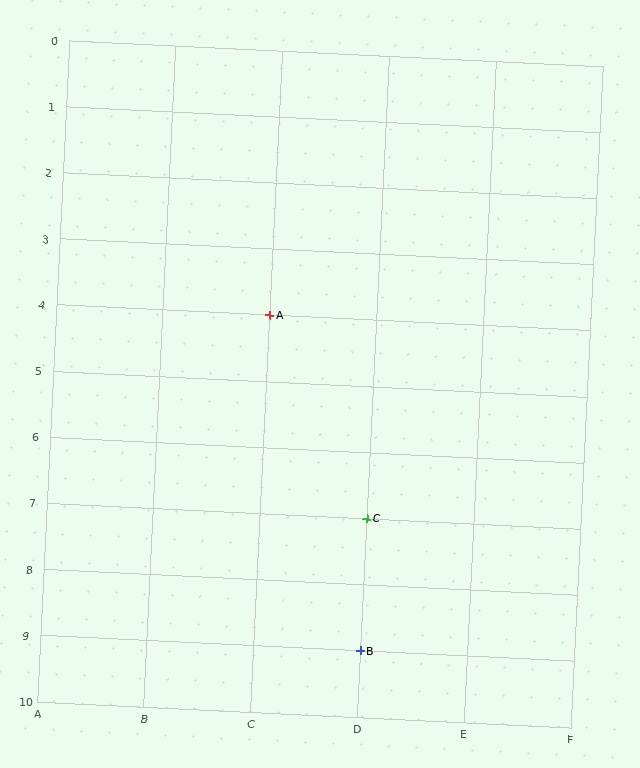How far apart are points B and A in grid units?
Points B and A are 1 column and 5 rows apart (about 5.1 grid units diagonally).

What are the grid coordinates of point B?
Point B is at grid coordinates (D, 9).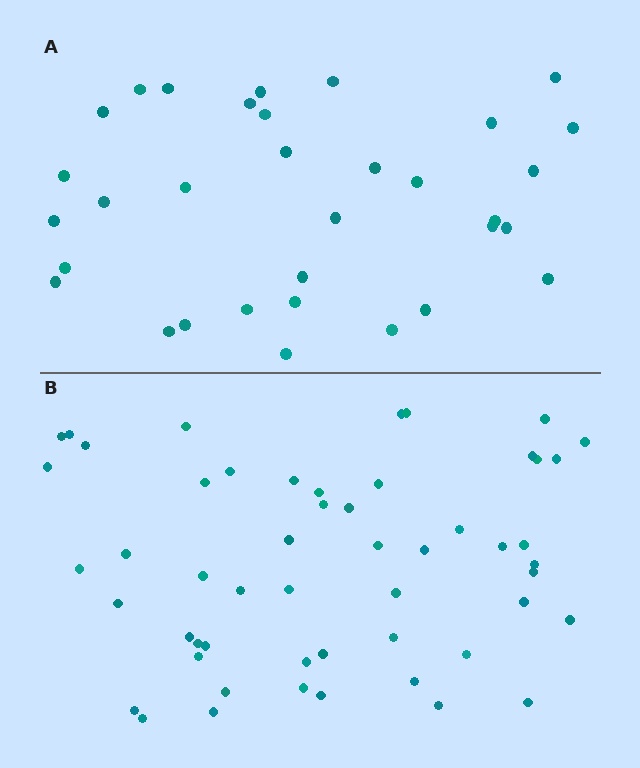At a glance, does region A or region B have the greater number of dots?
Region B (the bottom region) has more dots.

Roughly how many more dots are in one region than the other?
Region B has approximately 20 more dots than region A.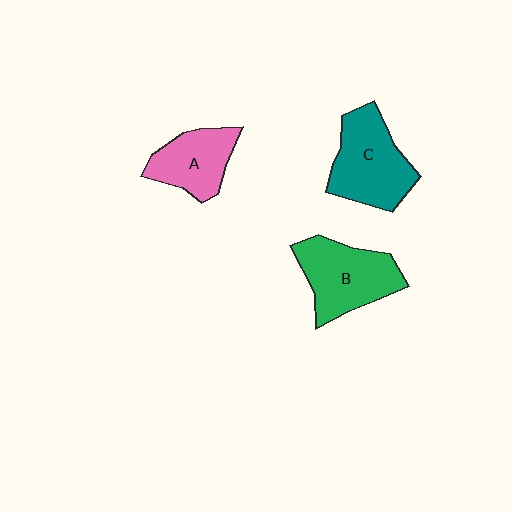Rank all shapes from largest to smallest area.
From largest to smallest: C (teal), B (green), A (pink).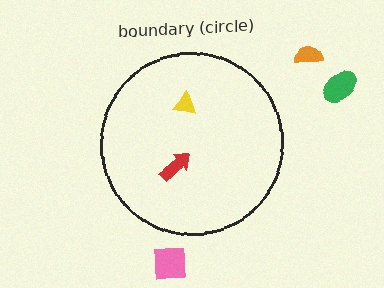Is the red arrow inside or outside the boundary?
Inside.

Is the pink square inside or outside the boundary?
Outside.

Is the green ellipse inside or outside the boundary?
Outside.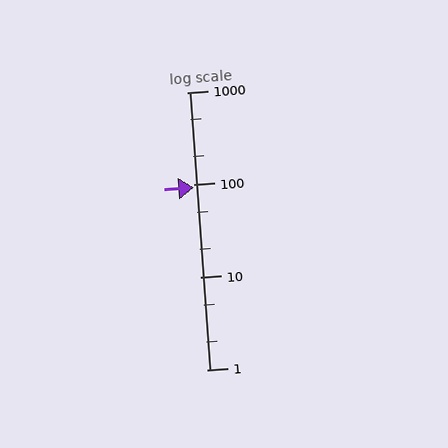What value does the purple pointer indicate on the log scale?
The pointer indicates approximately 94.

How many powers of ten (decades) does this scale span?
The scale spans 3 decades, from 1 to 1000.